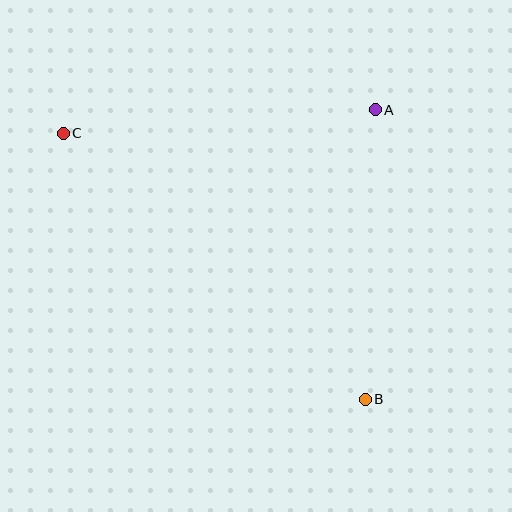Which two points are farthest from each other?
Points B and C are farthest from each other.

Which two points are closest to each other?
Points A and B are closest to each other.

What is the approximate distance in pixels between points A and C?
The distance between A and C is approximately 313 pixels.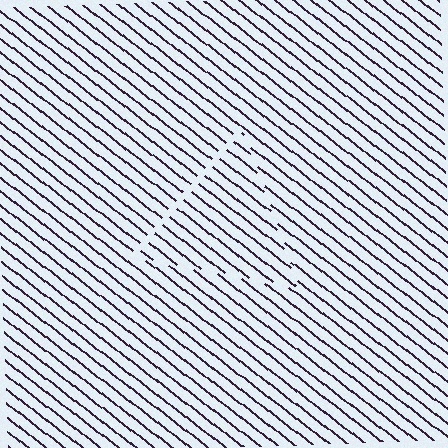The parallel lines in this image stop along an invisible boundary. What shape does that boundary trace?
An illusory triangle. The interior of the shape contains the same grating, shifted by half a period — the contour is defined by the phase discontinuity where line-ends from the inner and outer gratings abut.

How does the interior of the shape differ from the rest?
The interior of the shape contains the same grating, shifted by half a period — the contour is defined by the phase discontinuity where line-ends from the inner and outer gratings abut.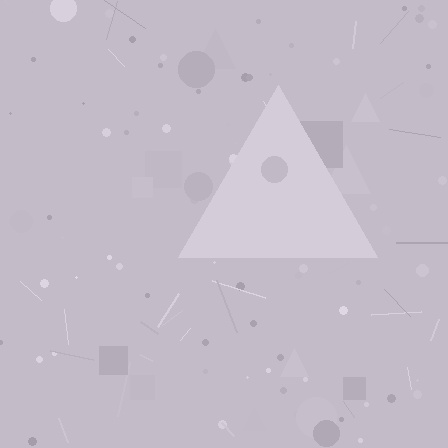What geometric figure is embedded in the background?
A triangle is embedded in the background.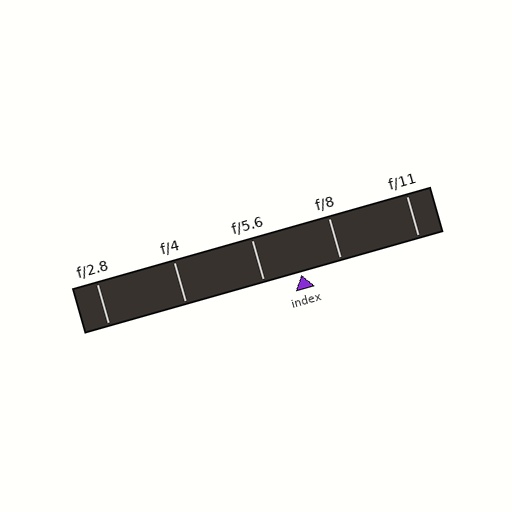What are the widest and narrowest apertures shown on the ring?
The widest aperture shown is f/2.8 and the narrowest is f/11.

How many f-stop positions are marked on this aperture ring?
There are 5 f-stop positions marked.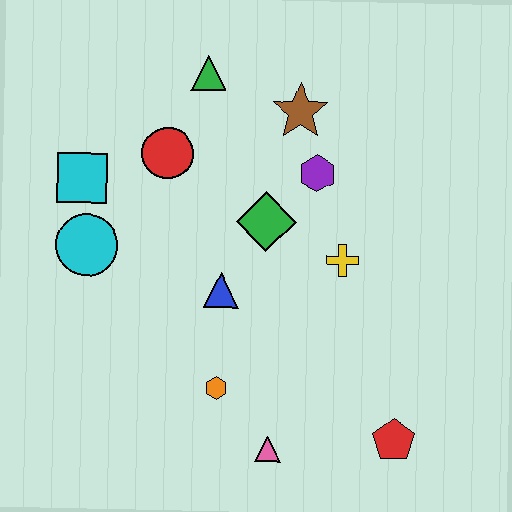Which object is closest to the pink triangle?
The orange hexagon is closest to the pink triangle.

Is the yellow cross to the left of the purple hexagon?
No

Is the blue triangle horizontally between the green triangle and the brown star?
Yes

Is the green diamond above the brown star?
No